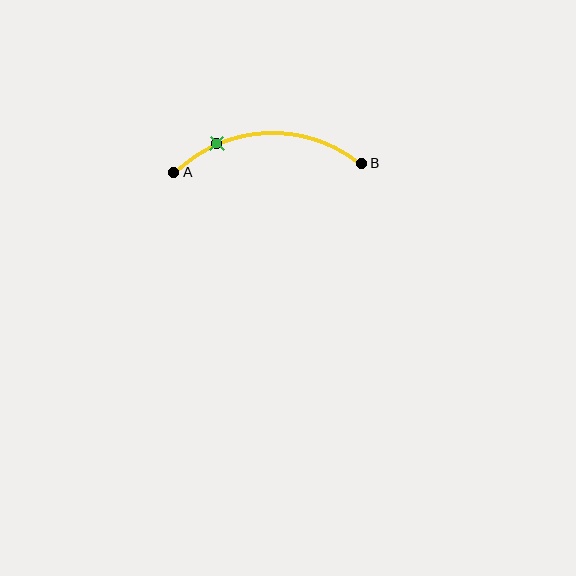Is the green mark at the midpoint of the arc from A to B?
No. The green mark lies on the arc but is closer to endpoint A. The arc midpoint would be at the point on the curve equidistant along the arc from both A and B.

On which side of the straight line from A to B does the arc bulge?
The arc bulges above the straight line connecting A and B.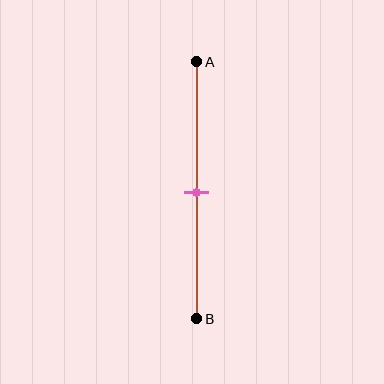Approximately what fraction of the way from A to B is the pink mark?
The pink mark is approximately 50% of the way from A to B.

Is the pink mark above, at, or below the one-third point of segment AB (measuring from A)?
The pink mark is below the one-third point of segment AB.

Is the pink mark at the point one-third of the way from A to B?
No, the mark is at about 50% from A, not at the 33% one-third point.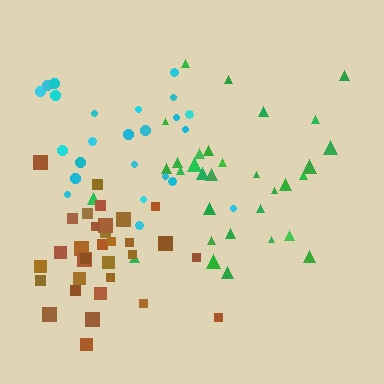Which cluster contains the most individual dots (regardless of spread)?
Green (33).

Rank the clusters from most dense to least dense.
brown, green, cyan.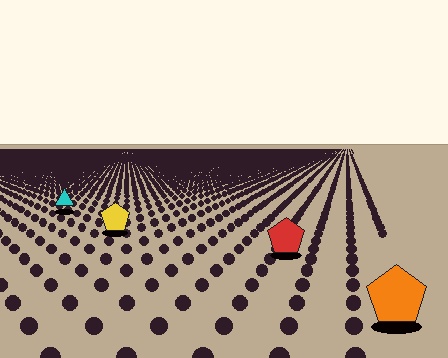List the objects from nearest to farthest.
From nearest to farthest: the orange pentagon, the red pentagon, the yellow pentagon, the cyan triangle.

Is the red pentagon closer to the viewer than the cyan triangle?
Yes. The red pentagon is closer — you can tell from the texture gradient: the ground texture is coarser near it.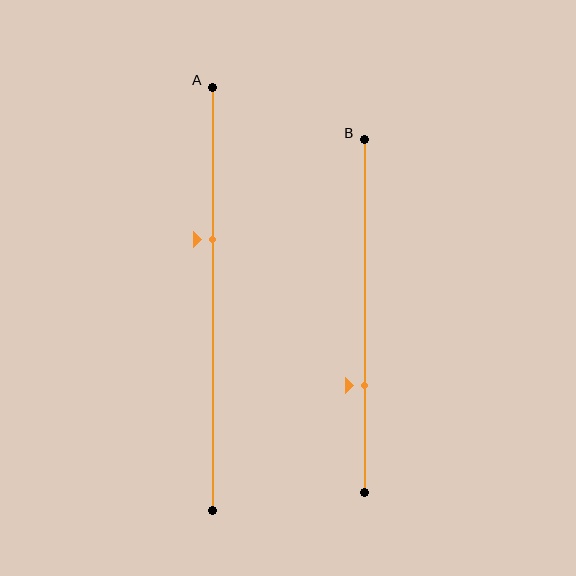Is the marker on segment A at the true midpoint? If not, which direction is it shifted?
No, the marker on segment A is shifted upward by about 14% of the segment length.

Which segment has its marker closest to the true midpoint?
Segment A has its marker closest to the true midpoint.